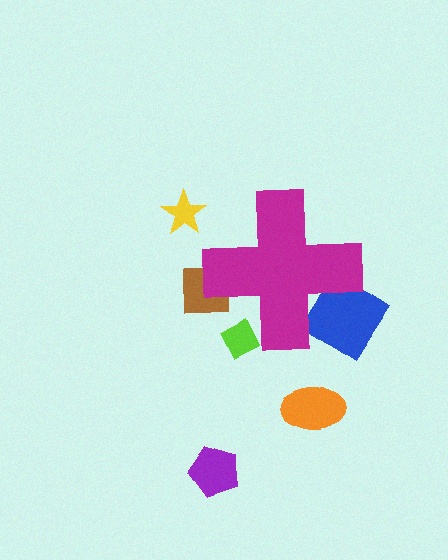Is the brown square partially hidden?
Yes, the brown square is partially hidden behind the magenta cross.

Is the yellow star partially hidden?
No, the yellow star is fully visible.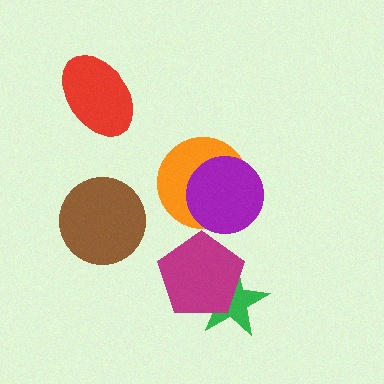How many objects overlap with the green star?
1 object overlaps with the green star.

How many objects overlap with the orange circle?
1 object overlaps with the orange circle.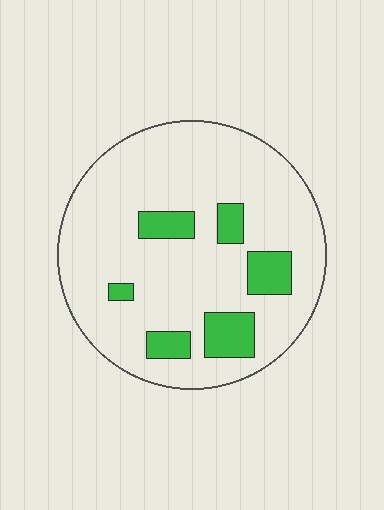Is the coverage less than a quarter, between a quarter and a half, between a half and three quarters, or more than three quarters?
Less than a quarter.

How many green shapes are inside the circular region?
6.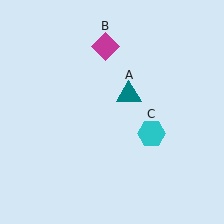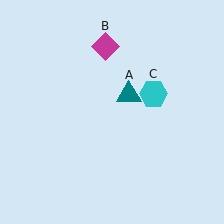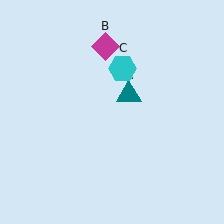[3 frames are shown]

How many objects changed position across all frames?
1 object changed position: cyan hexagon (object C).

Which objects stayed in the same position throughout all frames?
Teal triangle (object A) and magenta diamond (object B) remained stationary.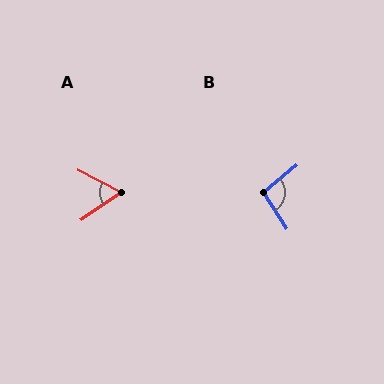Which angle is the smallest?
A, at approximately 61 degrees.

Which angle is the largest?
B, at approximately 97 degrees.